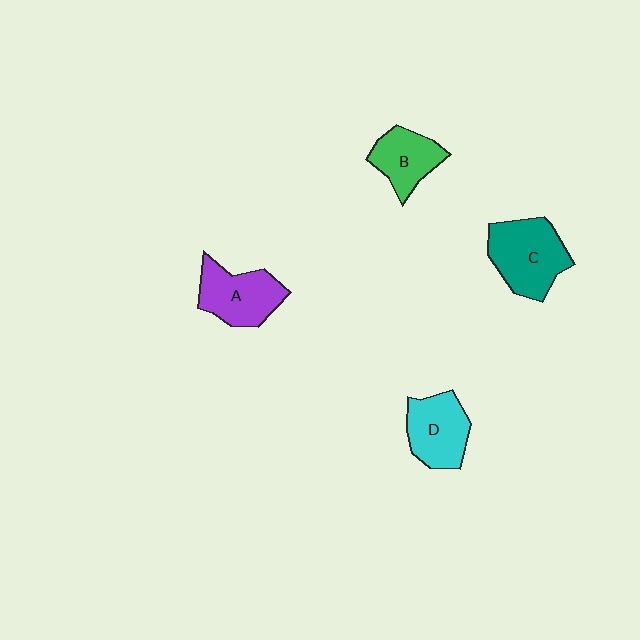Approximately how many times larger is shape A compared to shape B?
Approximately 1.2 times.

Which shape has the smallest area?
Shape B (green).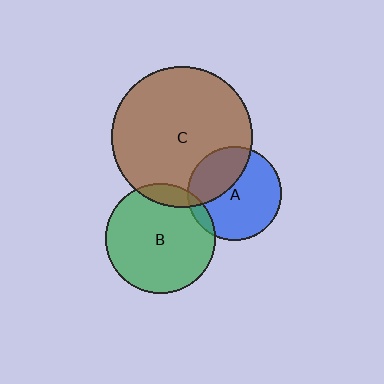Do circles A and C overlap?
Yes.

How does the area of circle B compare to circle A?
Approximately 1.4 times.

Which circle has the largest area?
Circle C (brown).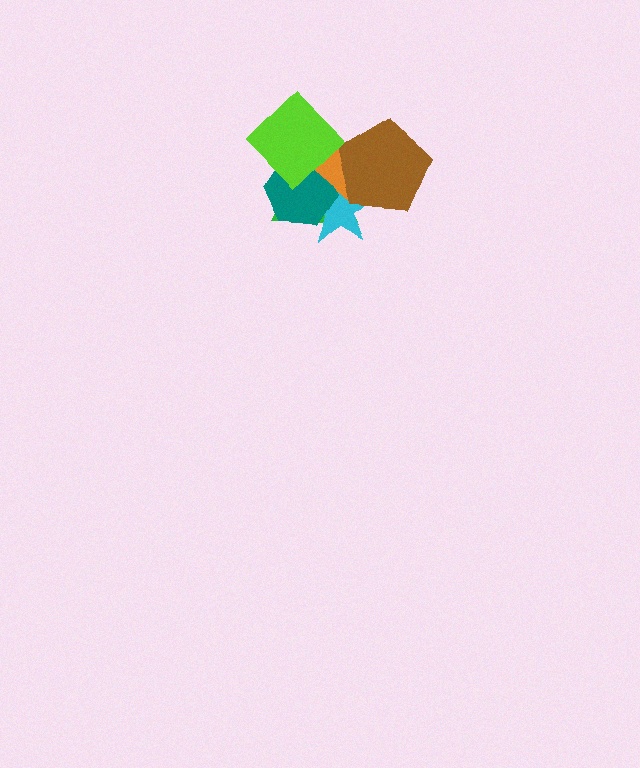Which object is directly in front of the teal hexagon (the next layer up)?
The orange triangle is directly in front of the teal hexagon.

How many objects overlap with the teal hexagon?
4 objects overlap with the teal hexagon.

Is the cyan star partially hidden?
Yes, it is partially covered by another shape.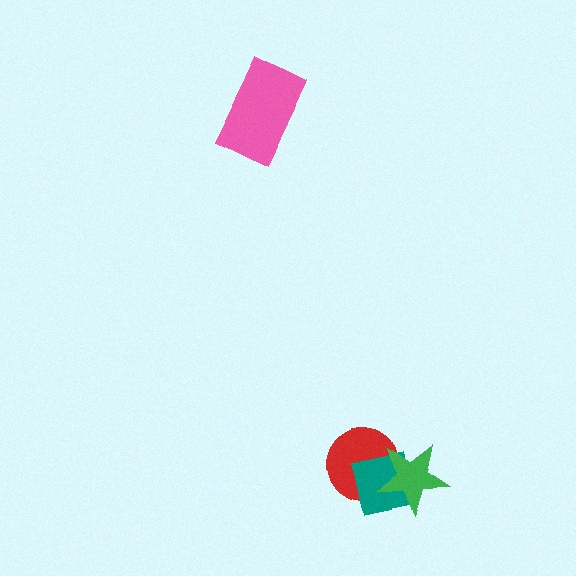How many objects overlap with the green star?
2 objects overlap with the green star.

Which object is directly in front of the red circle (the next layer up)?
The teal square is directly in front of the red circle.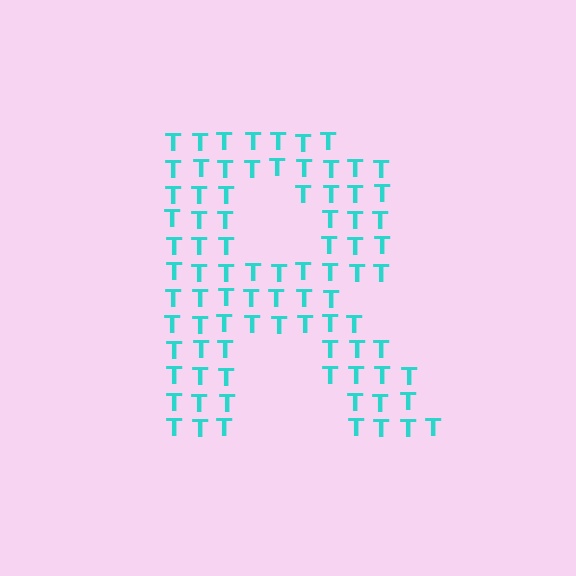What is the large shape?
The large shape is the letter R.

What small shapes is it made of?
It is made of small letter T's.